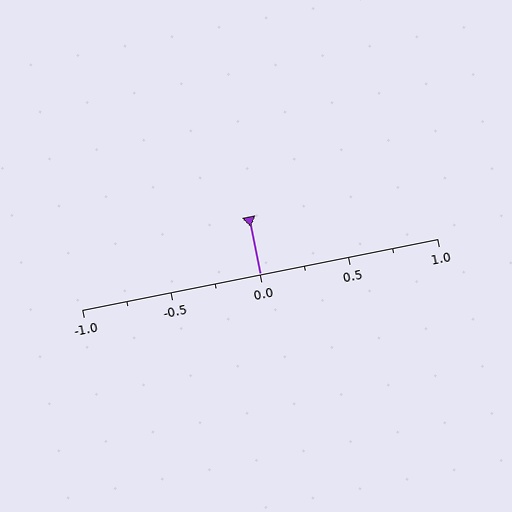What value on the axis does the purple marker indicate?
The marker indicates approximately 0.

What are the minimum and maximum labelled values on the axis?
The axis runs from -1.0 to 1.0.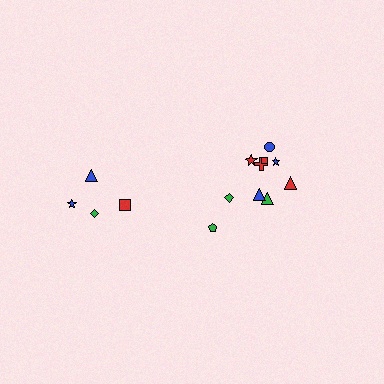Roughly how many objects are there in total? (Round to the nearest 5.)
Roughly 15 objects in total.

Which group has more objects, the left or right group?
The right group.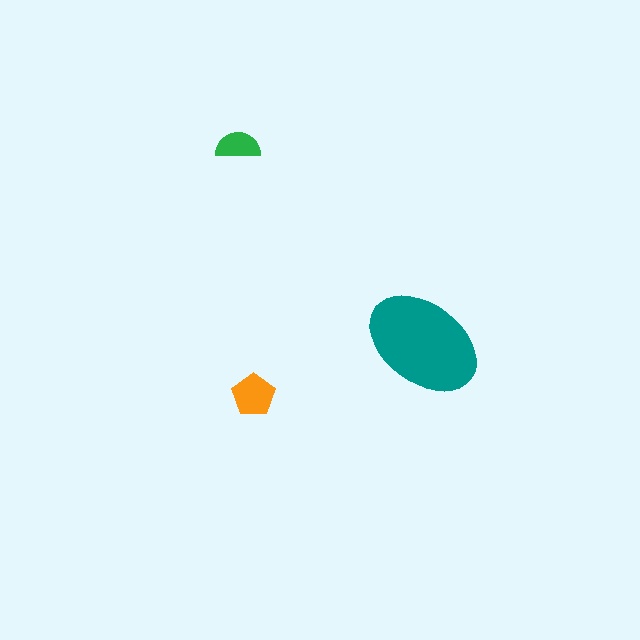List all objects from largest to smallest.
The teal ellipse, the orange pentagon, the green semicircle.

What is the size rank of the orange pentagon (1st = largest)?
2nd.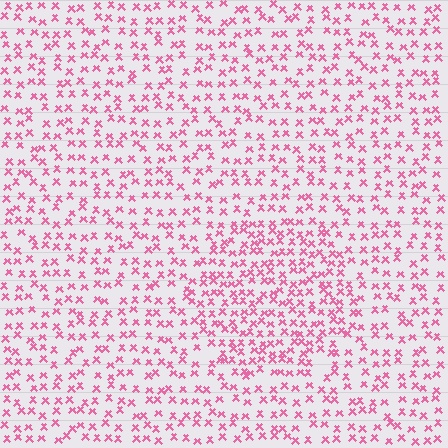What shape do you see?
I see a circle.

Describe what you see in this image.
The image contains small pink elements arranged at two different densities. A circle-shaped region is visible where the elements are more densely packed than the surrounding area.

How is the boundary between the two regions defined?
The boundary is defined by a change in element density (approximately 1.6x ratio). All elements are the same color, size, and shape.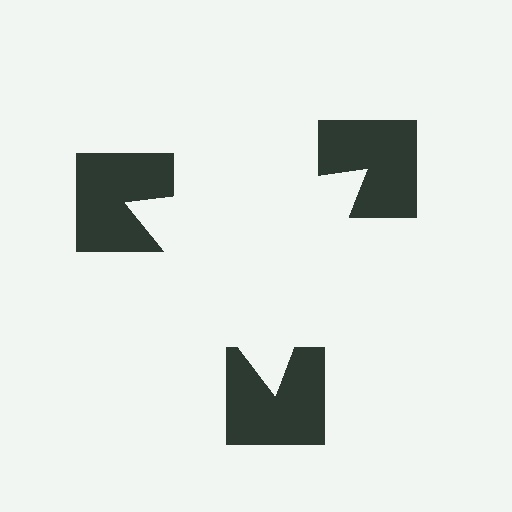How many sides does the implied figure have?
3 sides.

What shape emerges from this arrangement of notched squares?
An illusory triangle — its edges are inferred from the aligned wedge cuts in the notched squares, not physically drawn.